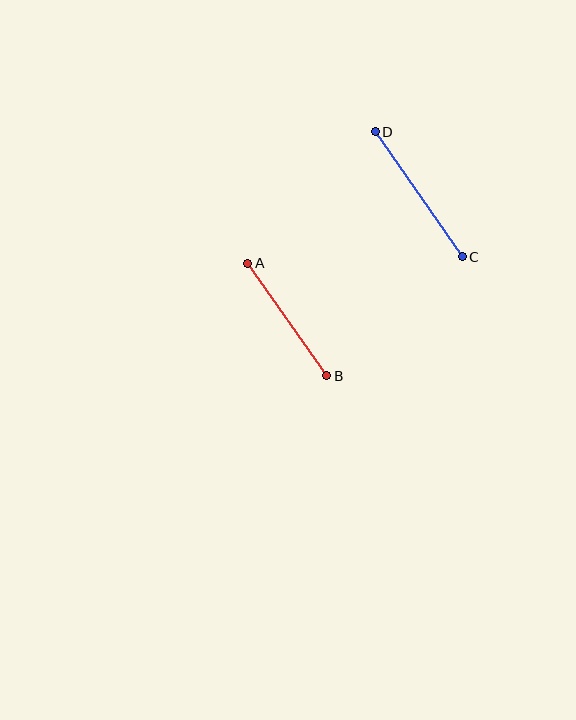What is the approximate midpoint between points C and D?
The midpoint is at approximately (419, 194) pixels.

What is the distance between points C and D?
The distance is approximately 152 pixels.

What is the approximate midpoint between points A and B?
The midpoint is at approximately (287, 319) pixels.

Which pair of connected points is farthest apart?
Points C and D are farthest apart.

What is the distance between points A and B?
The distance is approximately 138 pixels.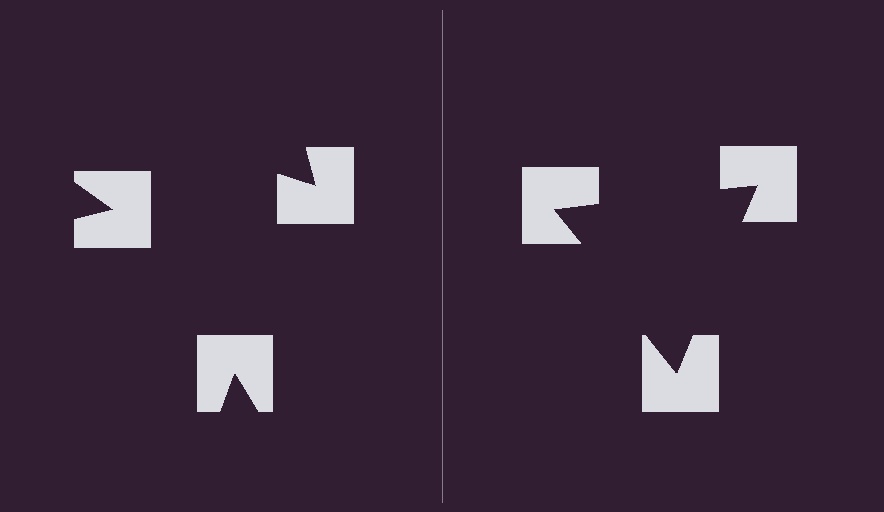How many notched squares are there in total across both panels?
6 — 3 on each side.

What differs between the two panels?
The notched squares are positioned identically on both sides; only the wedge orientations differ. On the right they align to a triangle; on the left they are misaligned.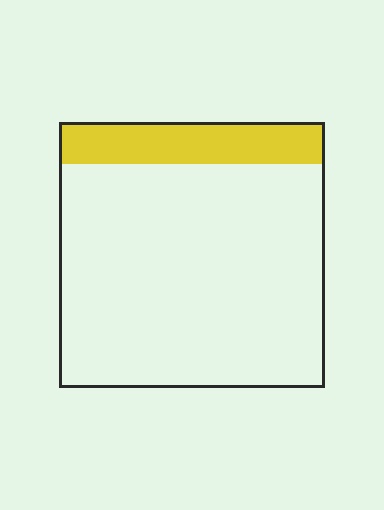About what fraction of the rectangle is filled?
About one sixth (1/6).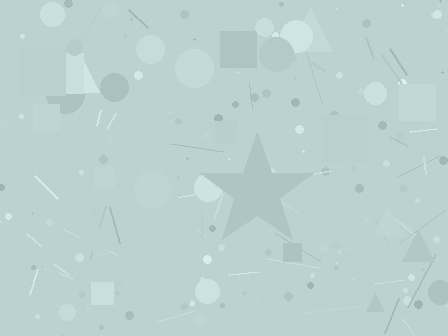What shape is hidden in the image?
A star is hidden in the image.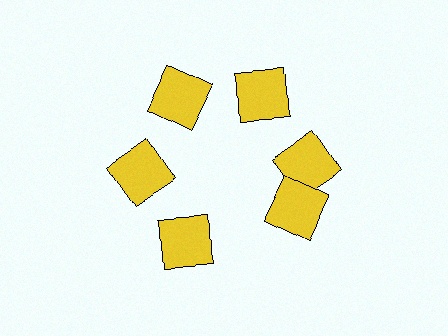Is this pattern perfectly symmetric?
No. The 6 yellow squares are arranged in a ring, but one element near the 5 o'clock position is rotated out of alignment along the ring, breaking the 6-fold rotational symmetry.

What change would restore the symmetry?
The symmetry would be restored by rotating it back into even spacing with its neighbors so that all 6 squares sit at equal angles and equal distance from the center.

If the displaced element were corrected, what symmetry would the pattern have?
It would have 6-fold rotational symmetry — the pattern would map onto itself every 60 degrees.